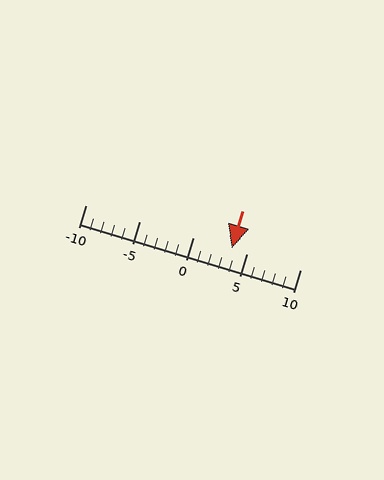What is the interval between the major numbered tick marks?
The major tick marks are spaced 5 units apart.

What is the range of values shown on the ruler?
The ruler shows values from -10 to 10.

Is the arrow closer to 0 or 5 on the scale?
The arrow is closer to 5.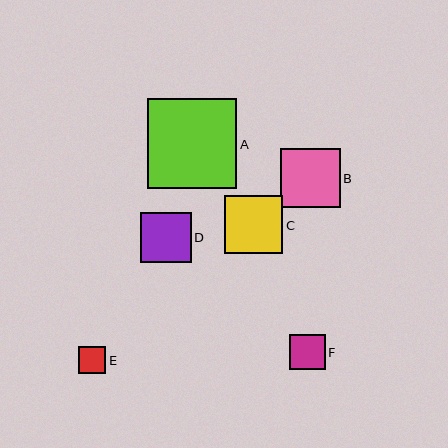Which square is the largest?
Square A is the largest with a size of approximately 90 pixels.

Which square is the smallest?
Square E is the smallest with a size of approximately 27 pixels.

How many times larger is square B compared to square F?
Square B is approximately 1.7 times the size of square F.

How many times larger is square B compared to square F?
Square B is approximately 1.7 times the size of square F.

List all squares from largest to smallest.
From largest to smallest: A, B, C, D, F, E.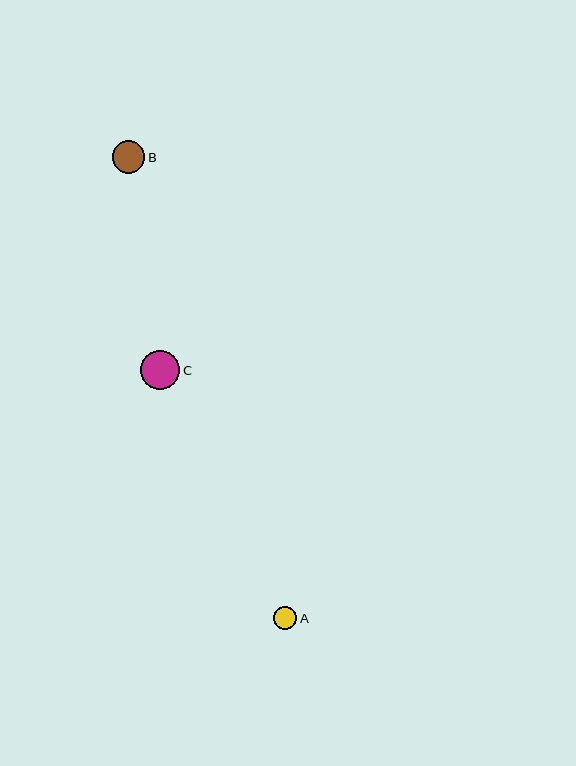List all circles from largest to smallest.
From largest to smallest: C, B, A.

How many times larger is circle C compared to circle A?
Circle C is approximately 1.7 times the size of circle A.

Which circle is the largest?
Circle C is the largest with a size of approximately 39 pixels.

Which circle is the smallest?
Circle A is the smallest with a size of approximately 23 pixels.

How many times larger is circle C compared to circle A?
Circle C is approximately 1.7 times the size of circle A.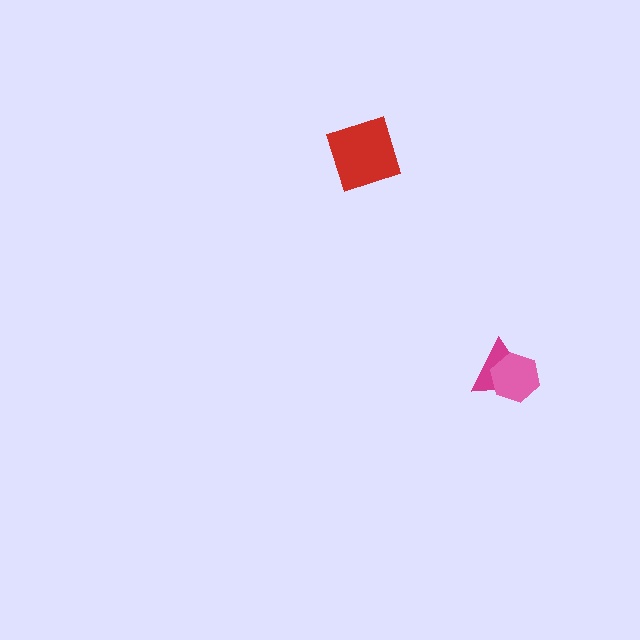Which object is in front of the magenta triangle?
The pink hexagon is in front of the magenta triangle.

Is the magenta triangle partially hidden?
Yes, it is partially covered by another shape.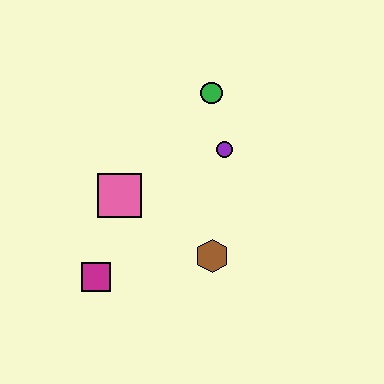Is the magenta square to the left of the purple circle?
Yes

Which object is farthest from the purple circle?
The magenta square is farthest from the purple circle.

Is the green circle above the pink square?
Yes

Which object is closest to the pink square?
The magenta square is closest to the pink square.